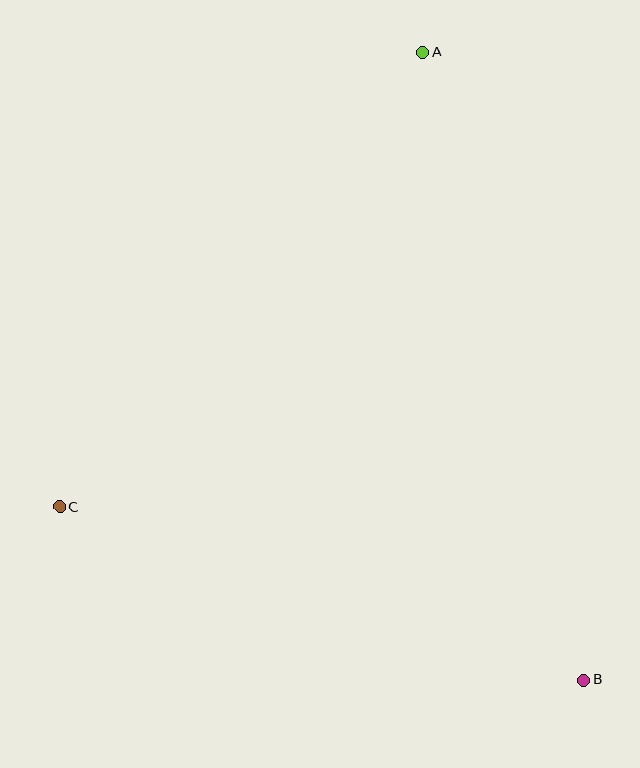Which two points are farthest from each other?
Points A and B are farthest from each other.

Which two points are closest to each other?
Points B and C are closest to each other.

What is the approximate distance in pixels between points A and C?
The distance between A and C is approximately 582 pixels.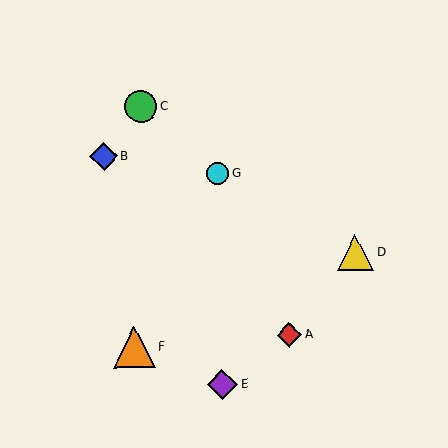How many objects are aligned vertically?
2 objects (E, G) are aligned vertically.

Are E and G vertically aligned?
Yes, both are at x≈223.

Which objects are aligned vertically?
Objects E, G are aligned vertically.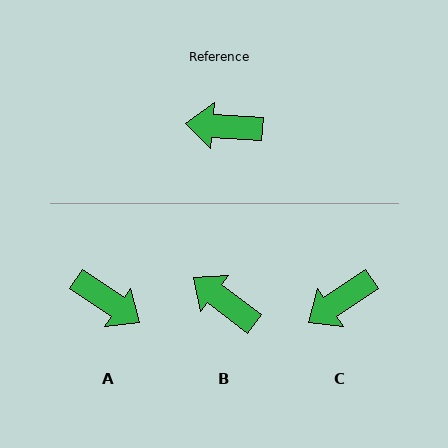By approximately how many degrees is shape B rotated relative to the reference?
Approximately 33 degrees clockwise.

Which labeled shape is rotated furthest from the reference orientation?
A, about 150 degrees away.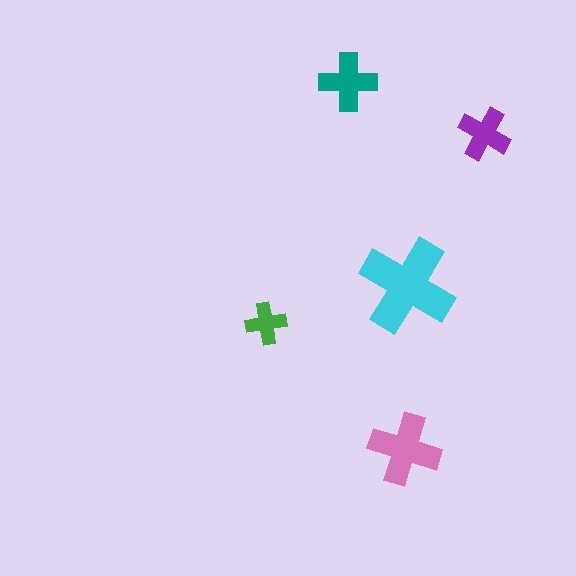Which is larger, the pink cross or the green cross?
The pink one.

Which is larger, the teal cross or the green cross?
The teal one.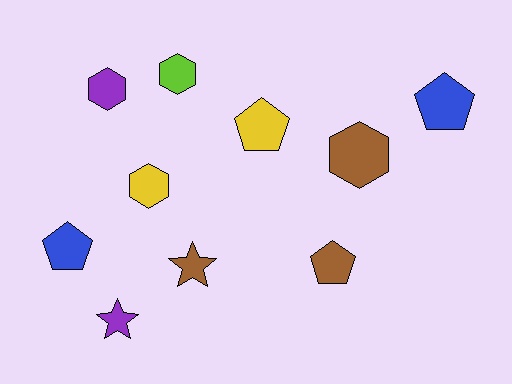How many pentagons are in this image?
There are 4 pentagons.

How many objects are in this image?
There are 10 objects.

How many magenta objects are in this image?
There are no magenta objects.